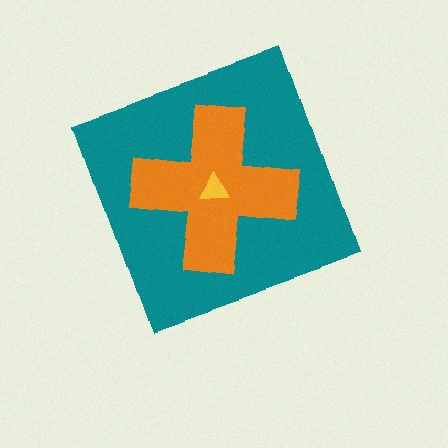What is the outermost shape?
The teal diamond.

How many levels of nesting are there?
3.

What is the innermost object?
The yellow triangle.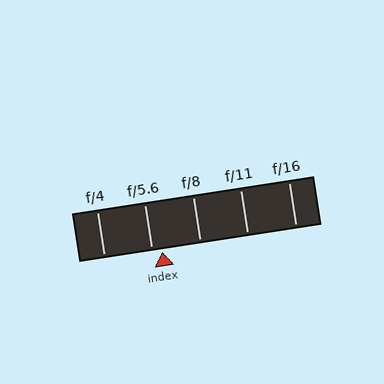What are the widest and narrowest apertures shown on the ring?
The widest aperture shown is f/4 and the narrowest is f/16.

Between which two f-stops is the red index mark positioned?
The index mark is between f/5.6 and f/8.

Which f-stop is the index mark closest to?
The index mark is closest to f/5.6.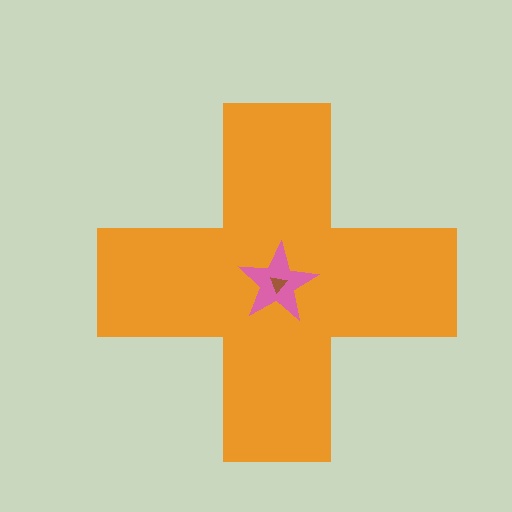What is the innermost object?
The brown triangle.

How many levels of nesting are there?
3.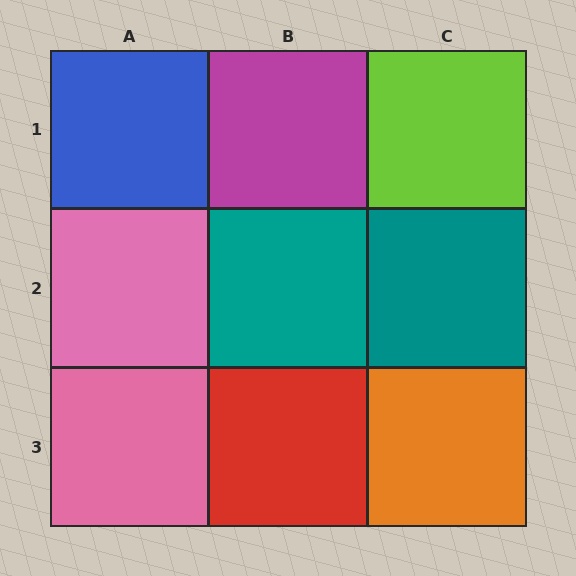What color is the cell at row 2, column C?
Teal.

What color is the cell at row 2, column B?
Teal.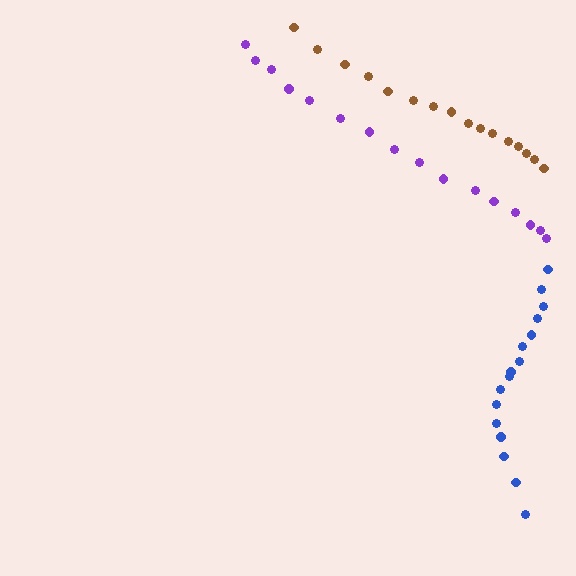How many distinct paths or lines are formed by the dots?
There are 3 distinct paths.